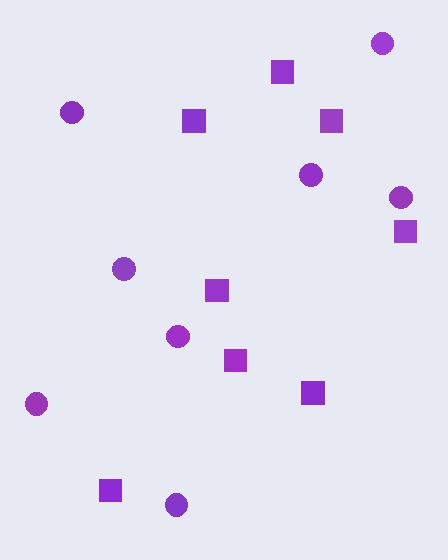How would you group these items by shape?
There are 2 groups: one group of circles (8) and one group of squares (8).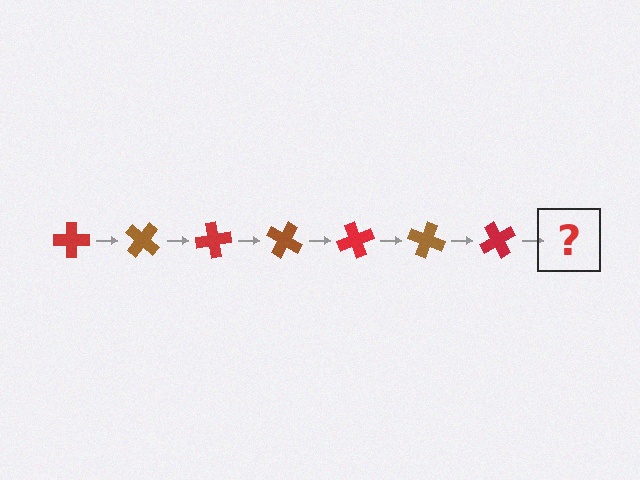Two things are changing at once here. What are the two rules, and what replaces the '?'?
The two rules are that it rotates 40 degrees each step and the color cycles through red and brown. The '?' should be a brown cross, rotated 280 degrees from the start.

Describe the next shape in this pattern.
It should be a brown cross, rotated 280 degrees from the start.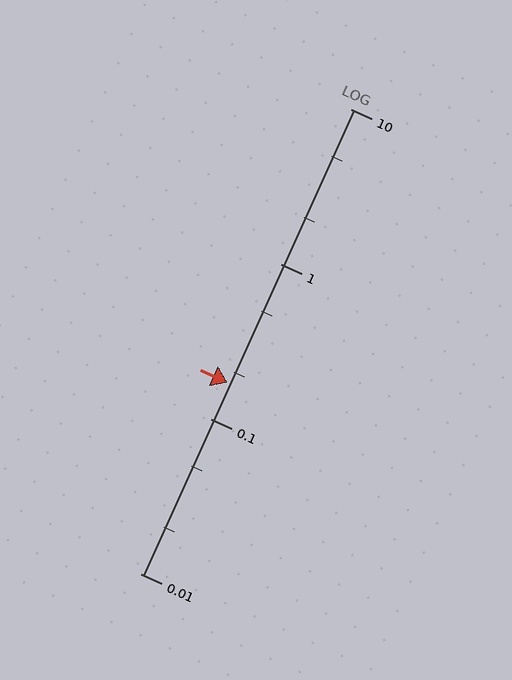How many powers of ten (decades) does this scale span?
The scale spans 3 decades, from 0.01 to 10.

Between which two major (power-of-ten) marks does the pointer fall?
The pointer is between 0.1 and 1.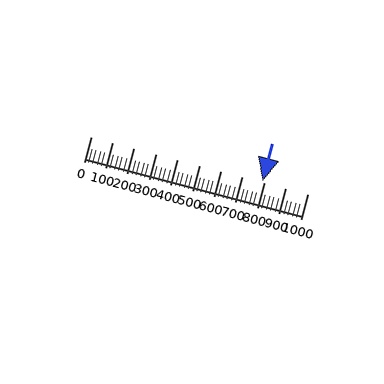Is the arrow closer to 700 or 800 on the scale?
The arrow is closer to 800.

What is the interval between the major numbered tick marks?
The major tick marks are spaced 100 units apart.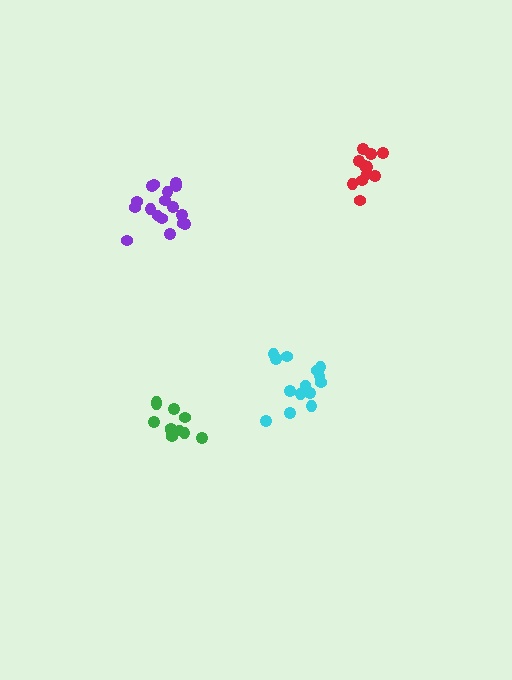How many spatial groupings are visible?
There are 4 spatial groupings.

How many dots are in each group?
Group 1: 11 dots, Group 2: 11 dots, Group 3: 14 dots, Group 4: 17 dots (53 total).